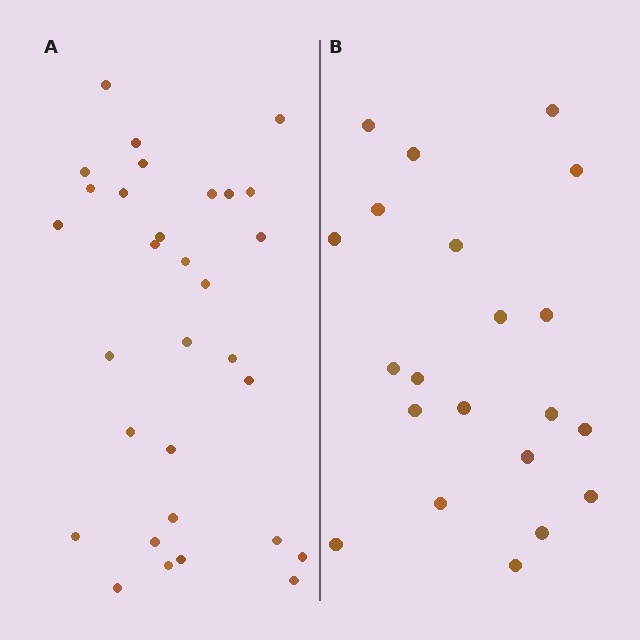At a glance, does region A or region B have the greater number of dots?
Region A (the left region) has more dots.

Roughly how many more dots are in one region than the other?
Region A has roughly 10 or so more dots than region B.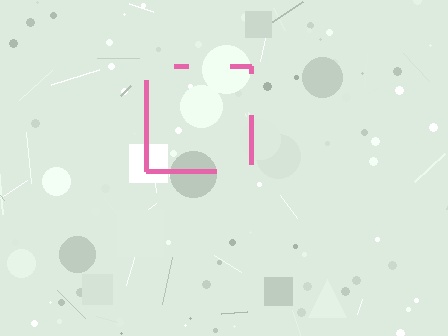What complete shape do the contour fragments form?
The contour fragments form a square.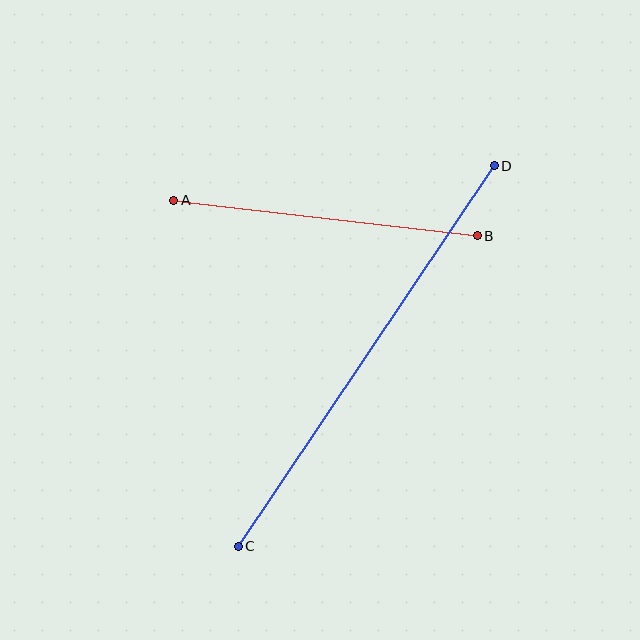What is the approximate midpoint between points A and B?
The midpoint is at approximately (326, 218) pixels.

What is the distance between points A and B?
The distance is approximately 306 pixels.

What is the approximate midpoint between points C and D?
The midpoint is at approximately (366, 356) pixels.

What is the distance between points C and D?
The distance is approximately 459 pixels.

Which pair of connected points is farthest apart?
Points C and D are farthest apart.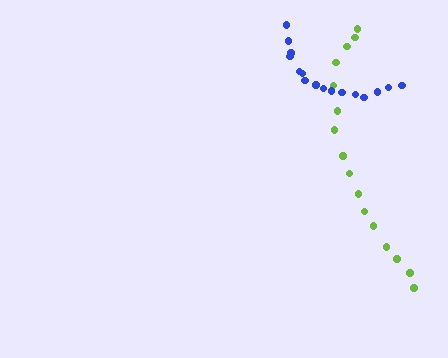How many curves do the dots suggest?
There are 2 distinct paths.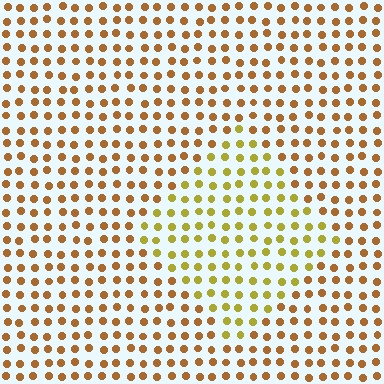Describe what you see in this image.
The image is filled with small brown elements in a uniform arrangement. A diamond-shaped region is visible where the elements are tinted to a slightly different hue, forming a subtle color boundary.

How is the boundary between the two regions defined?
The boundary is defined purely by a slight shift in hue (about 31 degrees). Spacing, size, and orientation are identical on both sides.